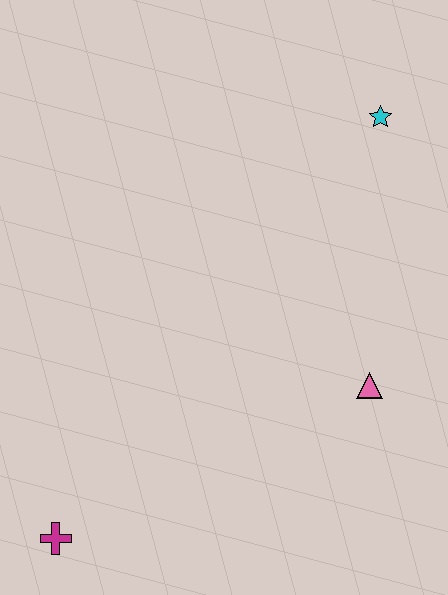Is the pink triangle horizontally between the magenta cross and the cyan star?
Yes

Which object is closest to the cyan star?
The pink triangle is closest to the cyan star.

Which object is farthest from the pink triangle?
The magenta cross is farthest from the pink triangle.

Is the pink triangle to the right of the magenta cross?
Yes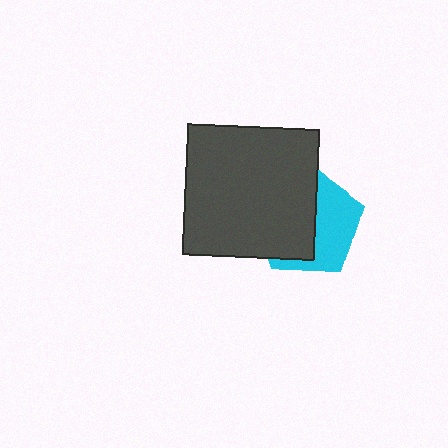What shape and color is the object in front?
The object in front is a dark gray square.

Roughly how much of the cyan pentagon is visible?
About half of it is visible (roughly 45%).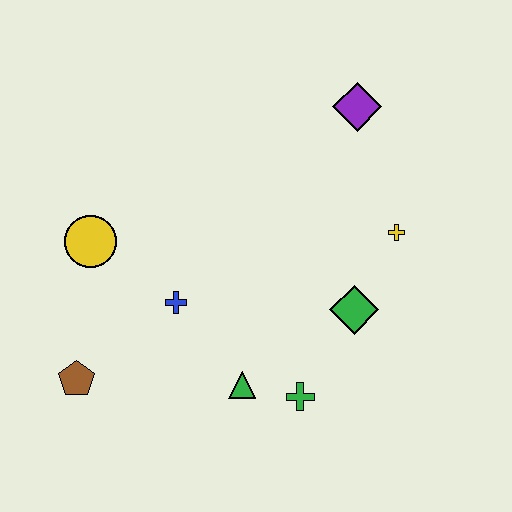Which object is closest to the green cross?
The green triangle is closest to the green cross.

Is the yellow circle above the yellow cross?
No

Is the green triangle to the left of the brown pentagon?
No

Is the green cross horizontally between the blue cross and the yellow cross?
Yes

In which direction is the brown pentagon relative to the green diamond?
The brown pentagon is to the left of the green diamond.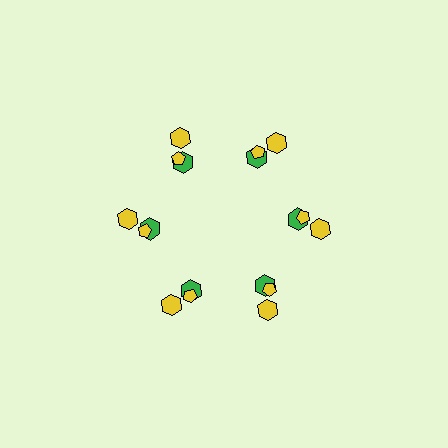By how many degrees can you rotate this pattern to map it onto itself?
The pattern maps onto itself every 60 degrees of rotation.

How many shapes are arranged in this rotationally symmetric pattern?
There are 18 shapes, arranged in 6 groups of 3.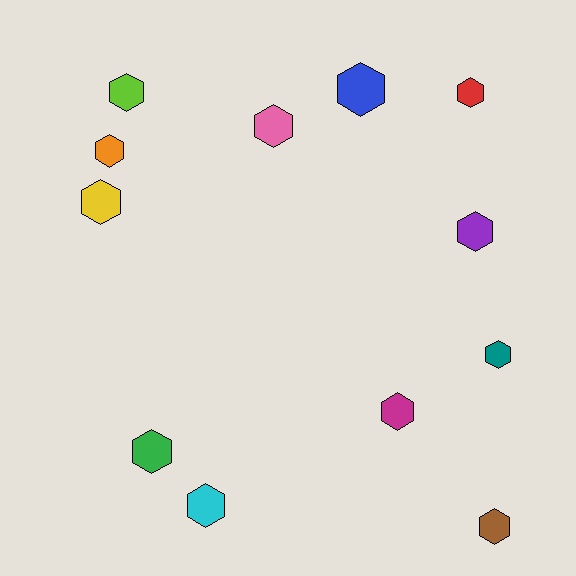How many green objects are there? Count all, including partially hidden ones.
There is 1 green object.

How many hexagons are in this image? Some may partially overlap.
There are 12 hexagons.